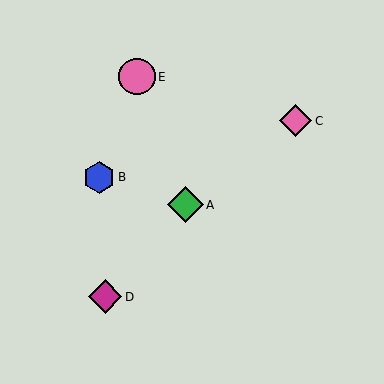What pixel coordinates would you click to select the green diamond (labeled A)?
Click at (185, 205) to select the green diamond A.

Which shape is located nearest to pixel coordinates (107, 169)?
The blue hexagon (labeled B) at (99, 177) is nearest to that location.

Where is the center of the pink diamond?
The center of the pink diamond is at (296, 121).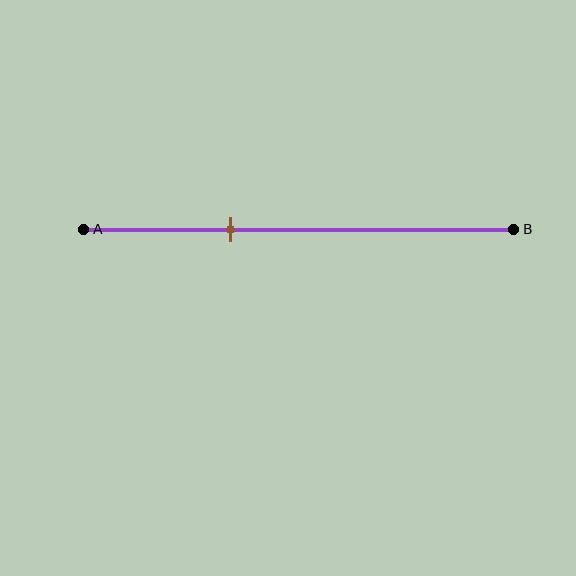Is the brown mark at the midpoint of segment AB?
No, the mark is at about 35% from A, not at the 50% midpoint.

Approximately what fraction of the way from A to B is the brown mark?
The brown mark is approximately 35% of the way from A to B.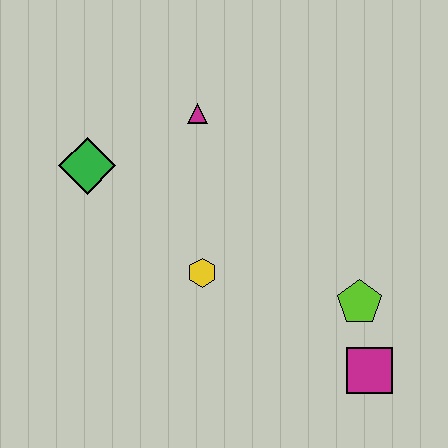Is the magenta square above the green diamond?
No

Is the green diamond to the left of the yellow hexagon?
Yes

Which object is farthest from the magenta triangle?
The magenta square is farthest from the magenta triangle.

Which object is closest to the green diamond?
The magenta triangle is closest to the green diamond.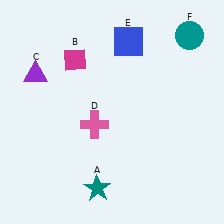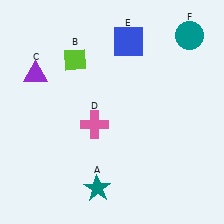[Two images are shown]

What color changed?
The diamond (B) changed from magenta in Image 1 to lime in Image 2.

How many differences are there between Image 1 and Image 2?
There is 1 difference between the two images.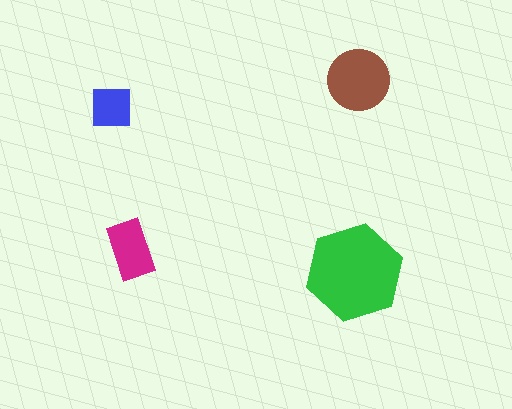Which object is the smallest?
The blue square.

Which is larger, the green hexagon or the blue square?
The green hexagon.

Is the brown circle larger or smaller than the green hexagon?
Smaller.